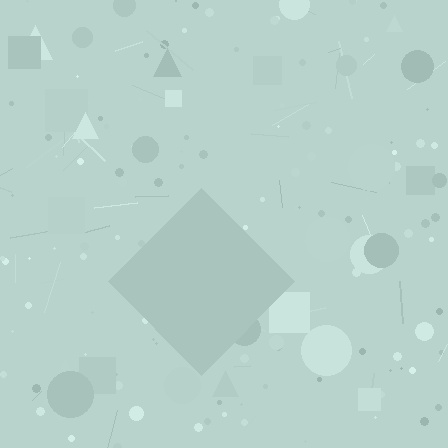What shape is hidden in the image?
A diamond is hidden in the image.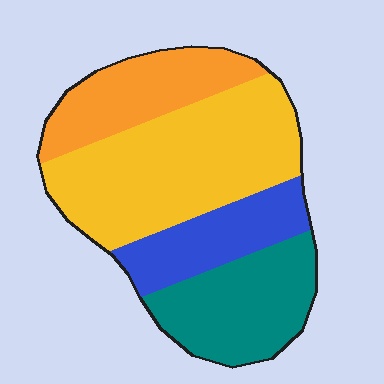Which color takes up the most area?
Yellow, at roughly 40%.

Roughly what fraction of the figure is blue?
Blue covers around 15% of the figure.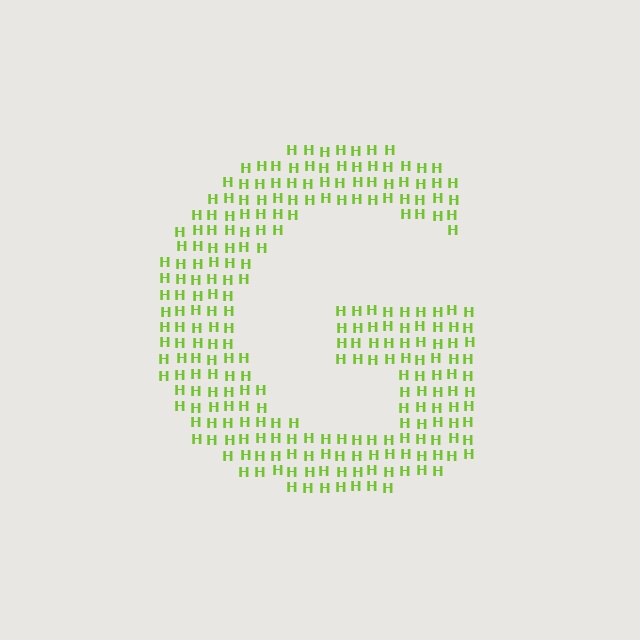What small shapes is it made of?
It is made of small letter H's.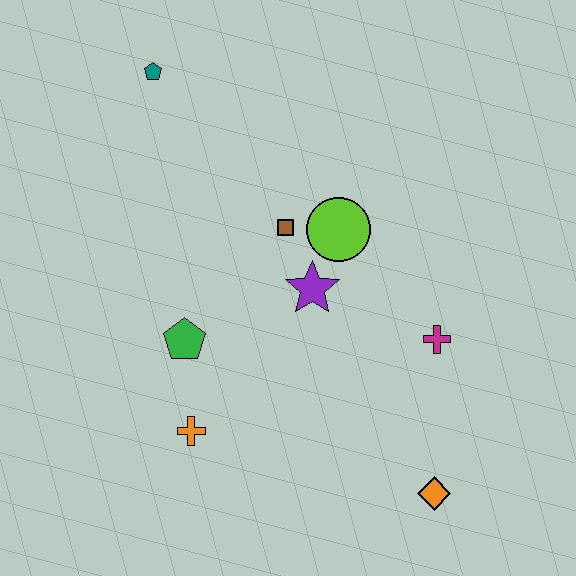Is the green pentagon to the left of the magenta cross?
Yes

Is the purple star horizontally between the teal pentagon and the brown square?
No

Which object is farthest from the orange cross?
The teal pentagon is farthest from the orange cross.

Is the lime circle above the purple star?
Yes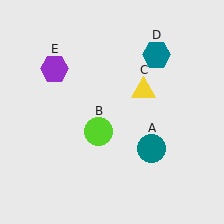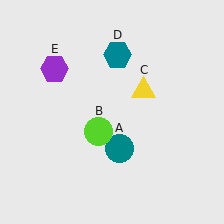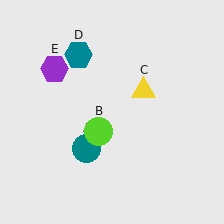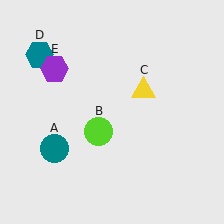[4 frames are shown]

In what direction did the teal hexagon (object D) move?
The teal hexagon (object D) moved left.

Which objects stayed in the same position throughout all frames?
Lime circle (object B) and yellow triangle (object C) and purple hexagon (object E) remained stationary.